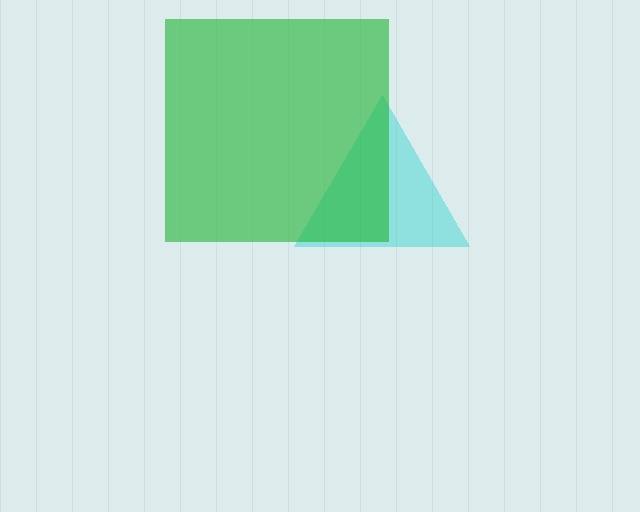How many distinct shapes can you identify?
There are 2 distinct shapes: a cyan triangle, a green square.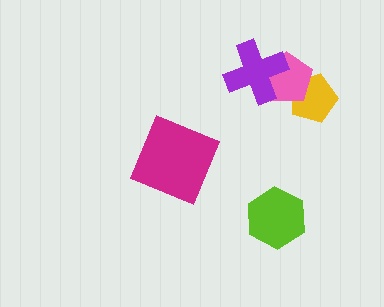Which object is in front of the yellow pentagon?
The pink pentagon is in front of the yellow pentagon.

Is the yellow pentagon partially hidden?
Yes, it is partially covered by another shape.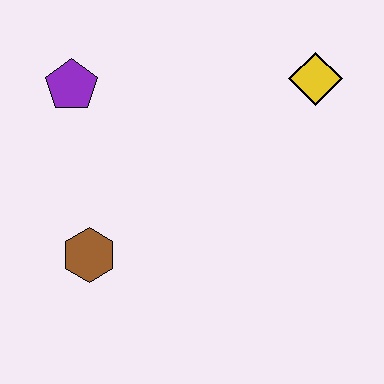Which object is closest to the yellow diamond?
The purple pentagon is closest to the yellow diamond.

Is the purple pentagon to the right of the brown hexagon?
No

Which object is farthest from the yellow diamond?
The brown hexagon is farthest from the yellow diamond.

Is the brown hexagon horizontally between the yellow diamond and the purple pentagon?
Yes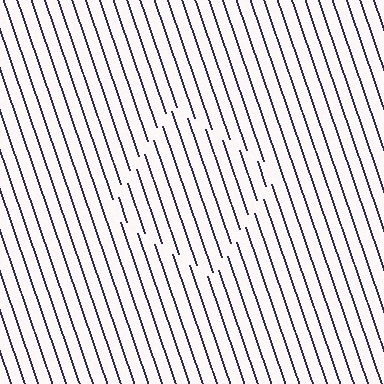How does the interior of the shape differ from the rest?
The interior of the shape contains the same grating, shifted by half a period — the contour is defined by the phase discontinuity where line-ends from the inner and outer gratings abut.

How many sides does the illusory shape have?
4 sides — the line-ends trace a square.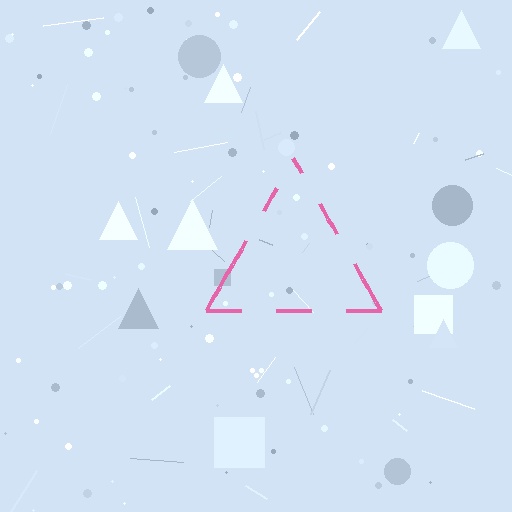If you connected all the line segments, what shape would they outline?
They would outline a triangle.